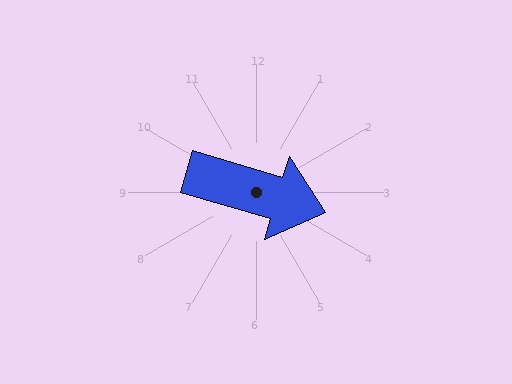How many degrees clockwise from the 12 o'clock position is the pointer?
Approximately 106 degrees.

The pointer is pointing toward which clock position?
Roughly 4 o'clock.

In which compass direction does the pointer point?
East.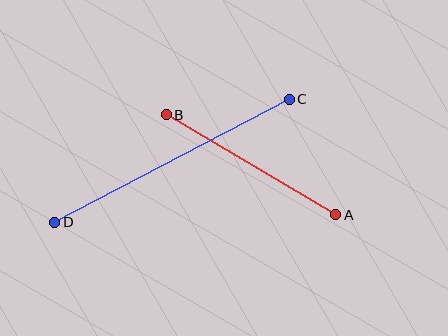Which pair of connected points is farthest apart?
Points C and D are farthest apart.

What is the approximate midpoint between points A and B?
The midpoint is at approximately (251, 165) pixels.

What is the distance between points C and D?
The distance is approximately 265 pixels.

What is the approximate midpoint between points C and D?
The midpoint is at approximately (172, 161) pixels.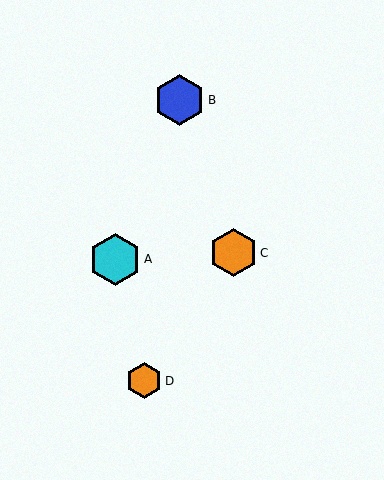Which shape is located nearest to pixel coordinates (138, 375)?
The orange hexagon (labeled D) at (144, 381) is nearest to that location.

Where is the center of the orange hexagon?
The center of the orange hexagon is at (144, 381).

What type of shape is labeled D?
Shape D is an orange hexagon.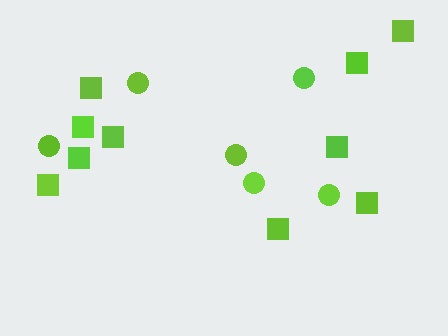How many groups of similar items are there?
There are 2 groups: one group of squares (10) and one group of circles (6).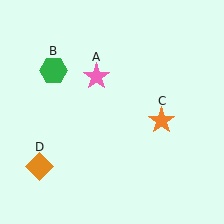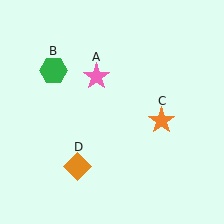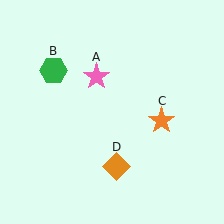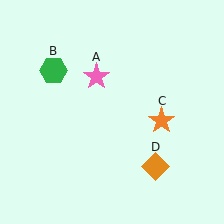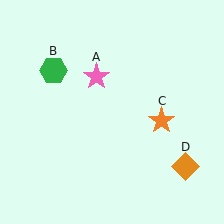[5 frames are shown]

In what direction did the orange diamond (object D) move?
The orange diamond (object D) moved right.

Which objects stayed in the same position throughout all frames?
Pink star (object A) and green hexagon (object B) and orange star (object C) remained stationary.